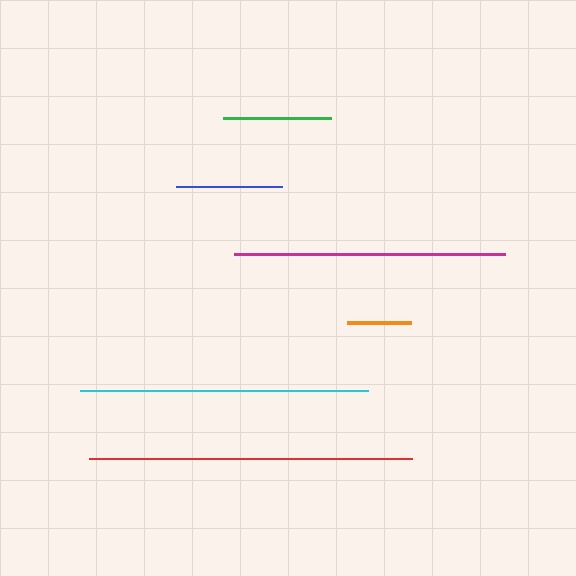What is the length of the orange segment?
The orange segment is approximately 64 pixels long.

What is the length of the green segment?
The green segment is approximately 108 pixels long.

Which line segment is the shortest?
The orange line is the shortest at approximately 64 pixels.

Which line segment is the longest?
The red line is the longest at approximately 324 pixels.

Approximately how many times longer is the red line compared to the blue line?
The red line is approximately 3.0 times the length of the blue line.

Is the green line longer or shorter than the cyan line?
The cyan line is longer than the green line.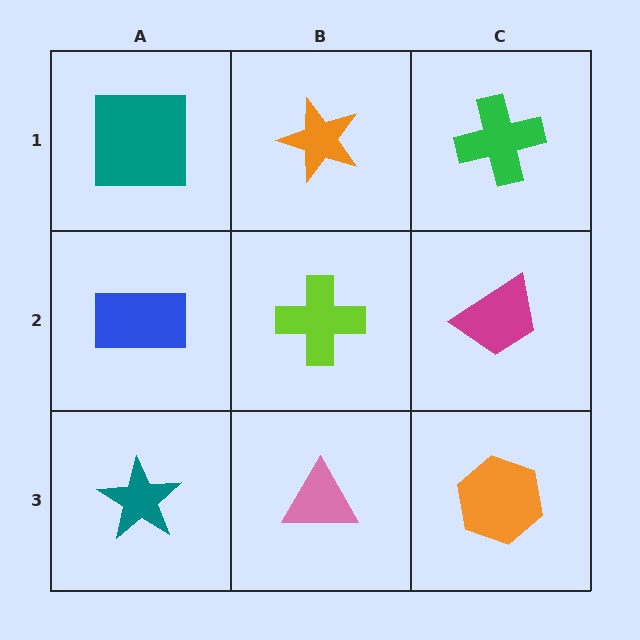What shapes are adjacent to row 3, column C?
A magenta trapezoid (row 2, column C), a pink triangle (row 3, column B).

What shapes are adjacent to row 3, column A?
A blue rectangle (row 2, column A), a pink triangle (row 3, column B).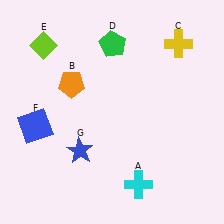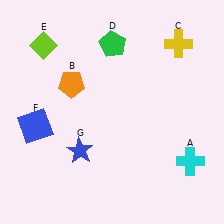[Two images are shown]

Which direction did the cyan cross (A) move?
The cyan cross (A) moved right.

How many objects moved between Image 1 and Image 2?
1 object moved between the two images.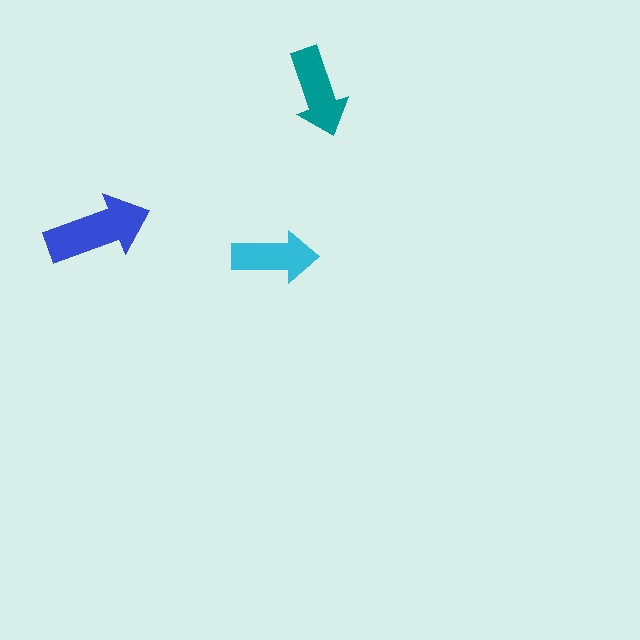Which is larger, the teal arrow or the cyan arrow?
The teal one.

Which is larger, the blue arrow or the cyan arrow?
The blue one.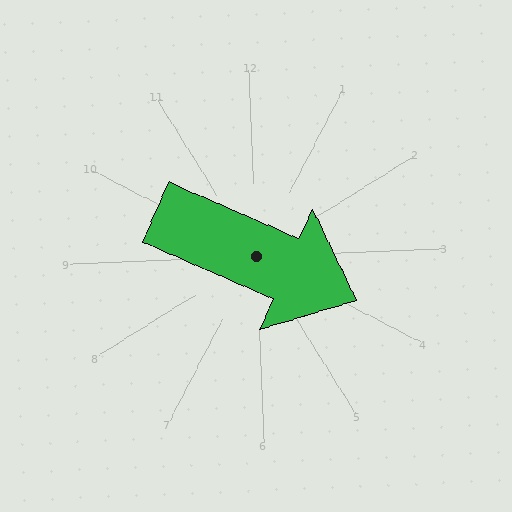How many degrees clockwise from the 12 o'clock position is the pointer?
Approximately 116 degrees.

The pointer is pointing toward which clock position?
Roughly 4 o'clock.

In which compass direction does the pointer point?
Southeast.